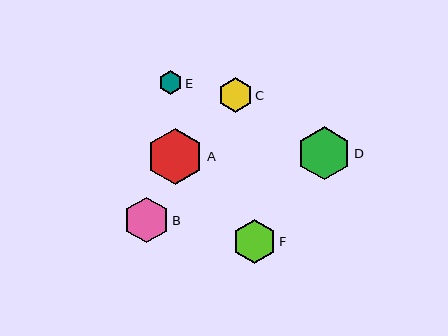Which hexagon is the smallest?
Hexagon E is the smallest with a size of approximately 23 pixels.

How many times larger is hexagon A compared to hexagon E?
Hexagon A is approximately 2.4 times the size of hexagon E.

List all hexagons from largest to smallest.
From largest to smallest: A, D, B, F, C, E.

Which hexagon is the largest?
Hexagon A is the largest with a size of approximately 56 pixels.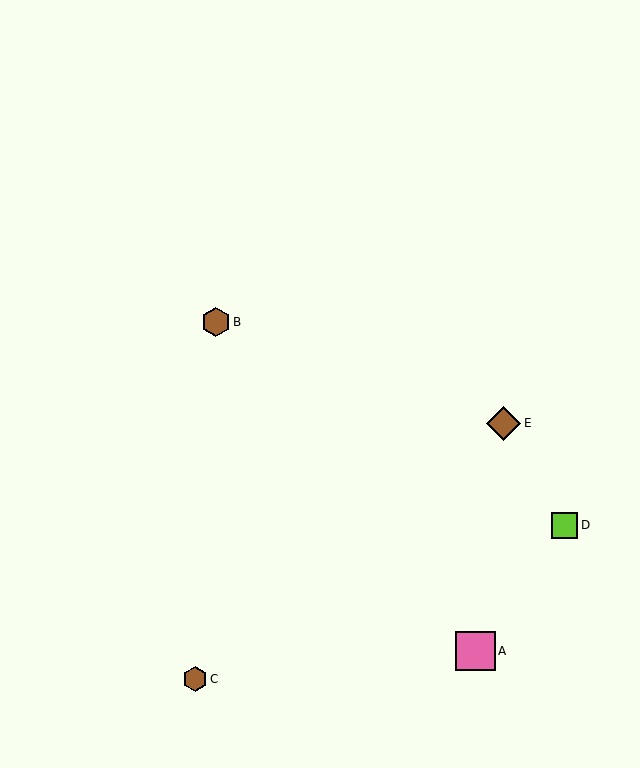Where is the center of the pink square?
The center of the pink square is at (476, 651).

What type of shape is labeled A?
Shape A is a pink square.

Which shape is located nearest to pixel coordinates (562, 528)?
The lime square (labeled D) at (565, 526) is nearest to that location.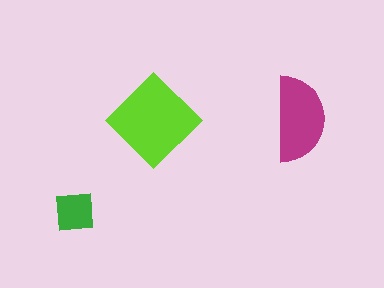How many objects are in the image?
There are 3 objects in the image.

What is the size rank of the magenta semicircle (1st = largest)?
2nd.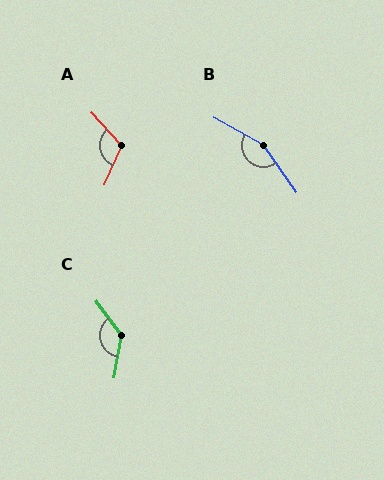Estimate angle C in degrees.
Approximately 134 degrees.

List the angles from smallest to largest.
A (115°), C (134°), B (154°).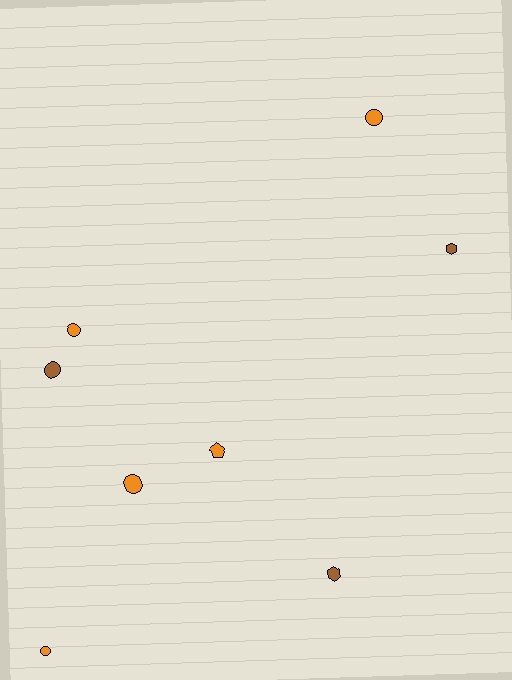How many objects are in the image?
There are 8 objects.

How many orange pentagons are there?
There is 1 orange pentagon.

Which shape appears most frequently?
Circle, with 5 objects.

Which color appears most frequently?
Orange, with 5 objects.